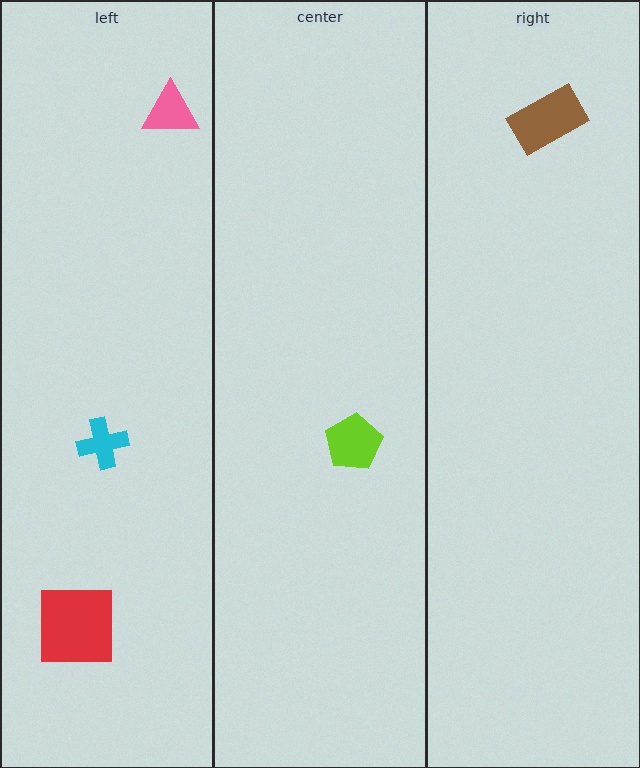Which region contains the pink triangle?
The left region.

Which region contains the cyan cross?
The left region.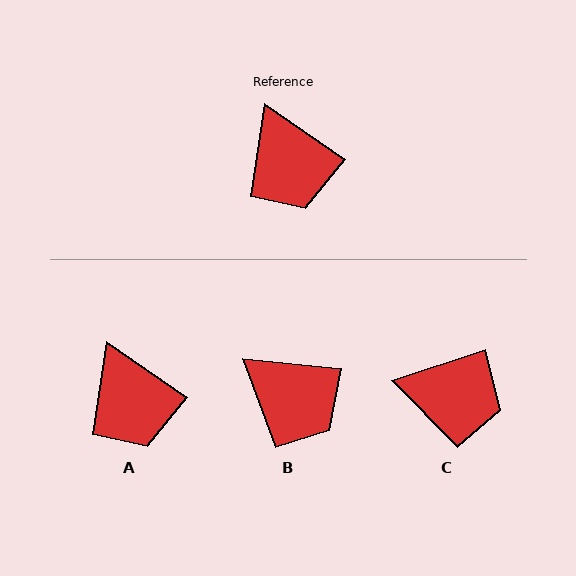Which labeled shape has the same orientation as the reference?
A.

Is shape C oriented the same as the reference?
No, it is off by about 53 degrees.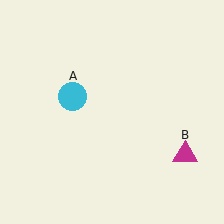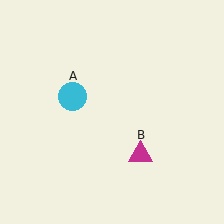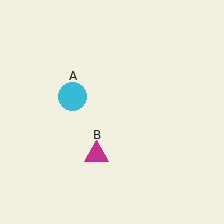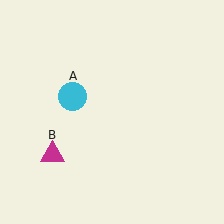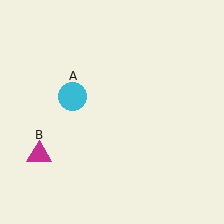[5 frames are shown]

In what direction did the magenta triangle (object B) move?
The magenta triangle (object B) moved left.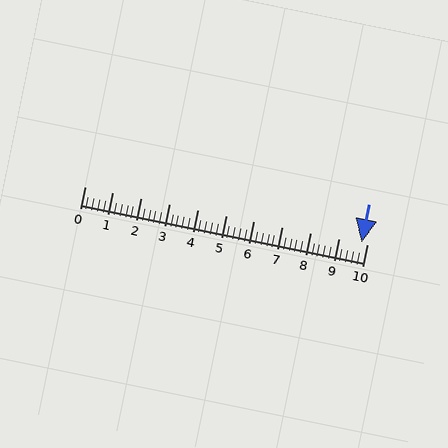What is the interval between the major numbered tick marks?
The major tick marks are spaced 1 units apart.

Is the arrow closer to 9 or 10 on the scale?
The arrow is closer to 10.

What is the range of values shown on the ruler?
The ruler shows values from 0 to 10.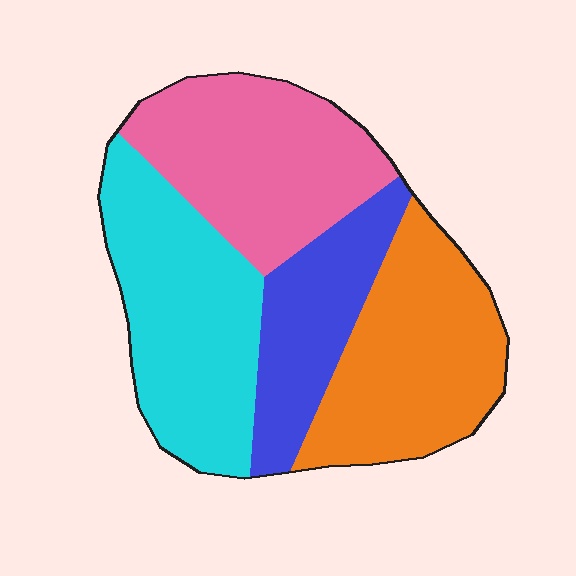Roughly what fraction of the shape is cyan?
Cyan takes up between a quarter and a half of the shape.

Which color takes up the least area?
Blue, at roughly 15%.